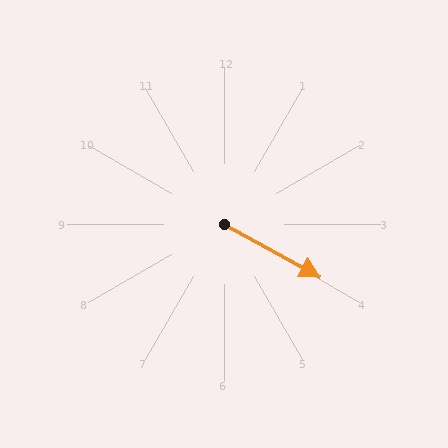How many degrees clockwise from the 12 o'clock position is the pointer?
Approximately 119 degrees.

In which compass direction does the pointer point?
Southeast.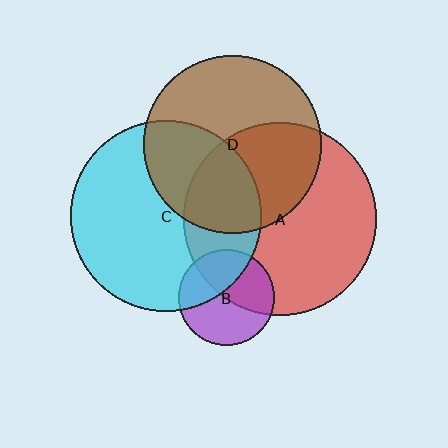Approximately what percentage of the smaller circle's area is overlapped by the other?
Approximately 30%.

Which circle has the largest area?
Circle A (red).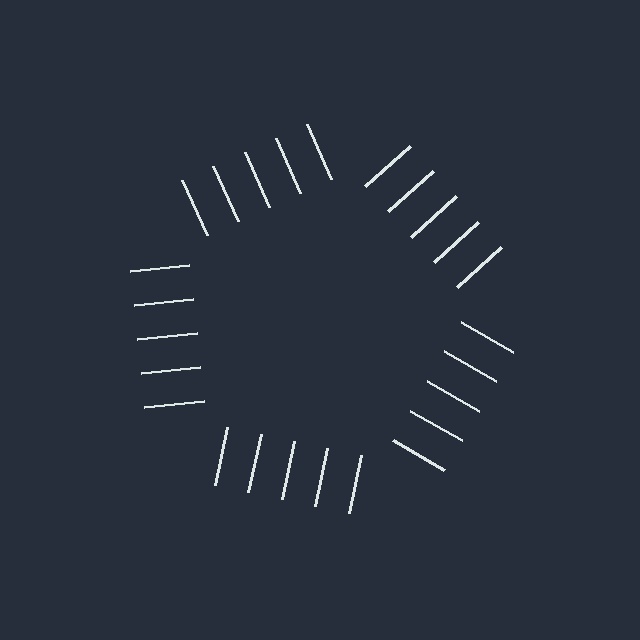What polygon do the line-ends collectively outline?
An illusory pentagon — the line segments terminate on its edges but no continuous stroke is drawn.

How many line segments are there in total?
25 — 5 along each of the 5 edges.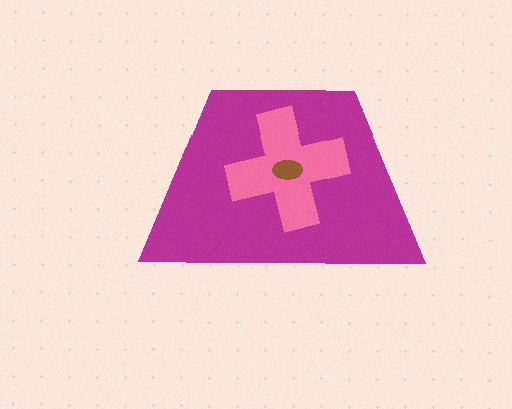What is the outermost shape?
The magenta trapezoid.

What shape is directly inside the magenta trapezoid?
The pink cross.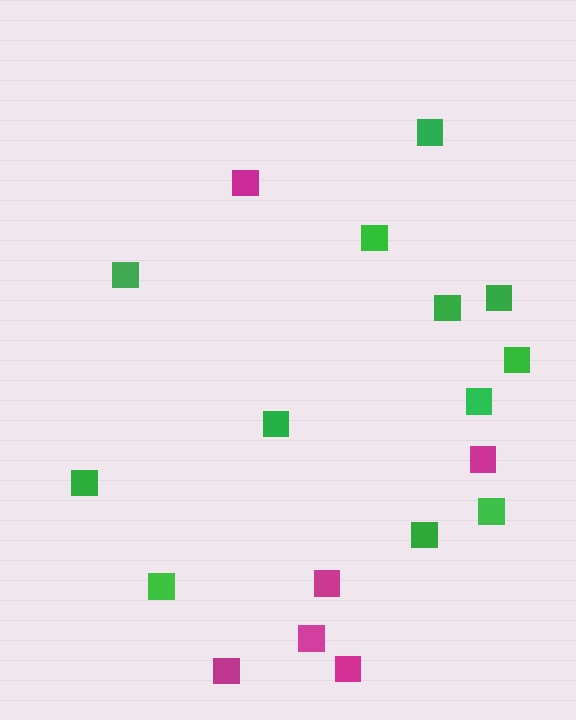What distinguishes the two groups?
There are 2 groups: one group of green squares (12) and one group of magenta squares (6).